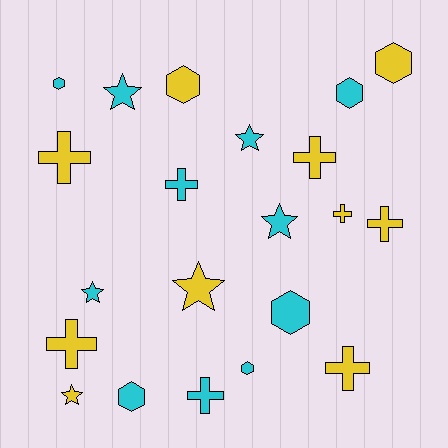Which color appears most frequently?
Cyan, with 11 objects.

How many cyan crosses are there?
There are 2 cyan crosses.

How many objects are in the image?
There are 21 objects.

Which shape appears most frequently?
Cross, with 8 objects.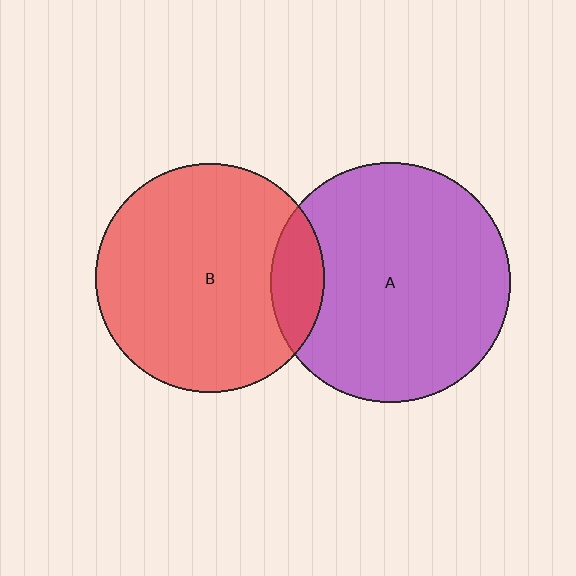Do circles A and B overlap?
Yes.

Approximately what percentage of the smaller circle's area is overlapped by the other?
Approximately 15%.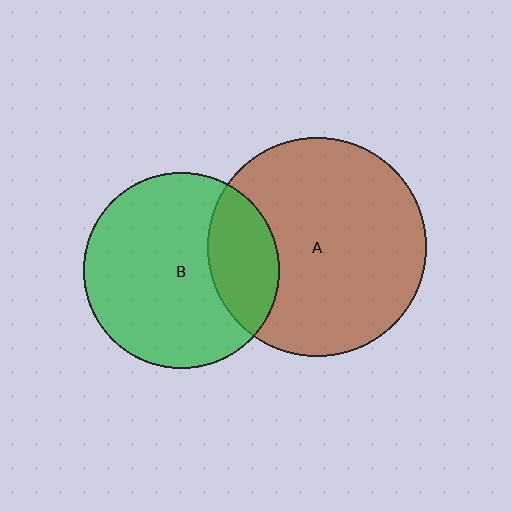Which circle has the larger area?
Circle A (brown).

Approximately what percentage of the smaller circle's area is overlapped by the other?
Approximately 25%.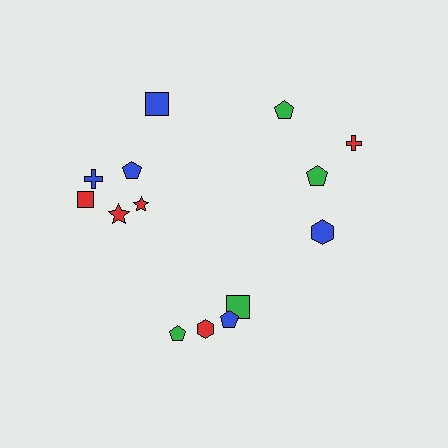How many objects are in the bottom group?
There are 4 objects.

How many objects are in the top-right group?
There are 4 objects.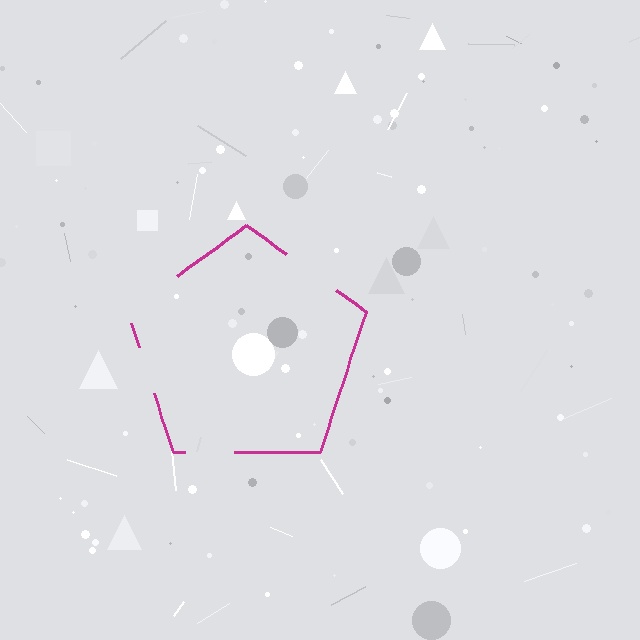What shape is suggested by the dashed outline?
The dashed outline suggests a pentagon.